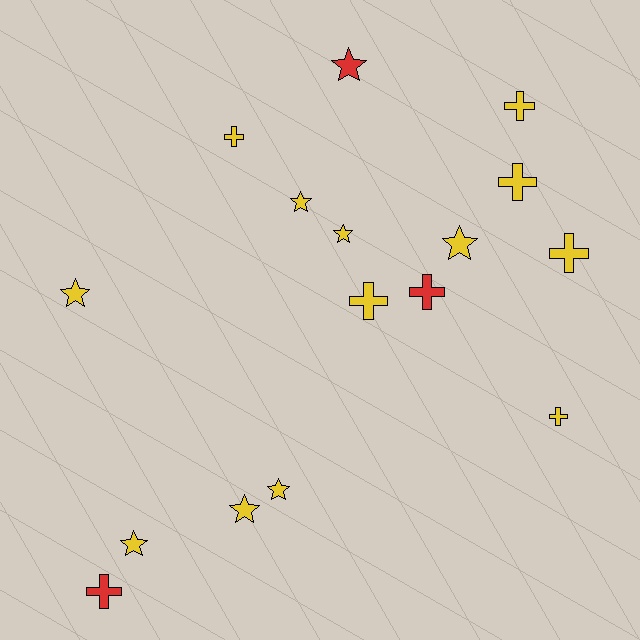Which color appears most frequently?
Yellow, with 13 objects.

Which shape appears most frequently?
Star, with 8 objects.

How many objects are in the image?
There are 16 objects.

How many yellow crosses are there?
There are 6 yellow crosses.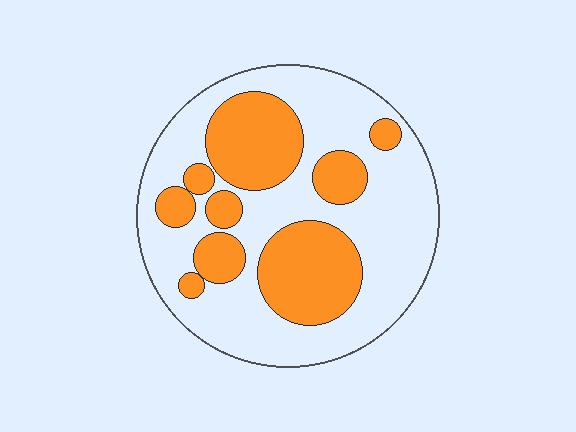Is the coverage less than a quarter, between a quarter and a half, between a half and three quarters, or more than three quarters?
Between a quarter and a half.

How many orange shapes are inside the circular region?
9.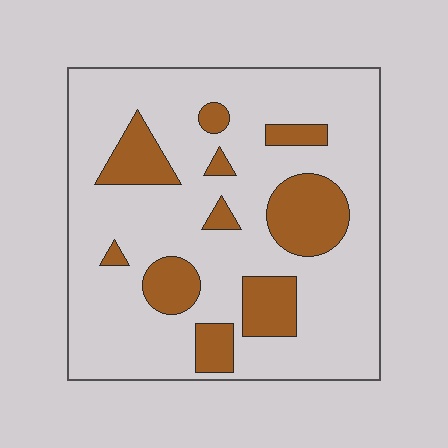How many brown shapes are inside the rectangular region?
10.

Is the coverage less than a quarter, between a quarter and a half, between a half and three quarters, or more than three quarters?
Less than a quarter.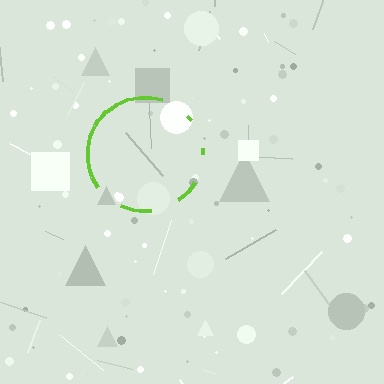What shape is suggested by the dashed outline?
The dashed outline suggests a circle.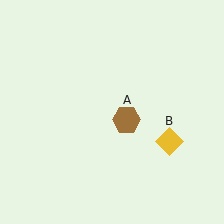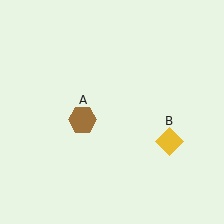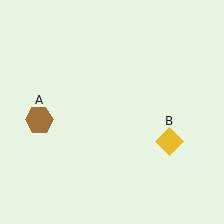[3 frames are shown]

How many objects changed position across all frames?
1 object changed position: brown hexagon (object A).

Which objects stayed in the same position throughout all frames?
Yellow diamond (object B) remained stationary.